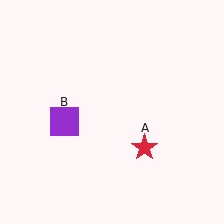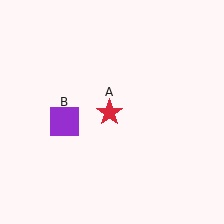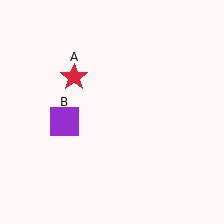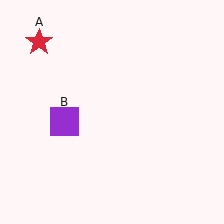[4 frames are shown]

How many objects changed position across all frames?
1 object changed position: red star (object A).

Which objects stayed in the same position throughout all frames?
Purple square (object B) remained stationary.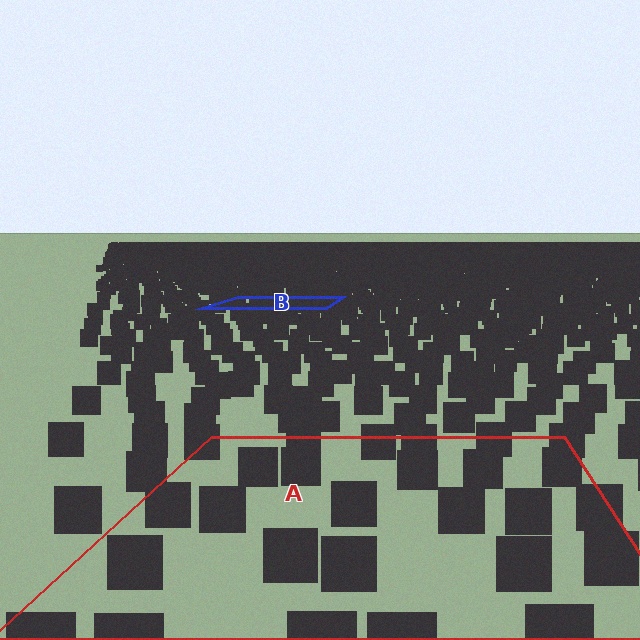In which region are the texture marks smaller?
The texture marks are smaller in region B, because it is farther away.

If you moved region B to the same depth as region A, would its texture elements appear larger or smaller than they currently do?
They would appear larger. At a closer depth, the same texture elements are projected at a bigger on-screen size.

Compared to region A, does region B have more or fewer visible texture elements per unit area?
Region B has more texture elements per unit area — they are packed more densely because it is farther away.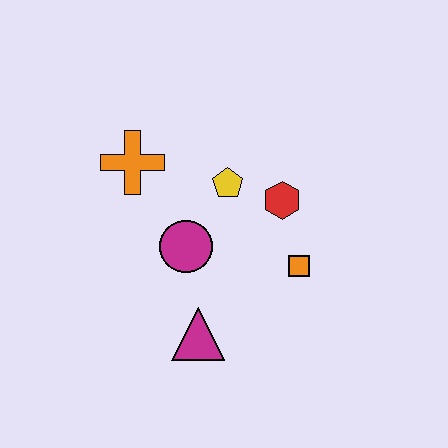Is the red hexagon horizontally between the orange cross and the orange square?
Yes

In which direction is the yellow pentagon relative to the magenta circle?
The yellow pentagon is above the magenta circle.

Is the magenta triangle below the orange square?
Yes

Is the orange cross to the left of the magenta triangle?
Yes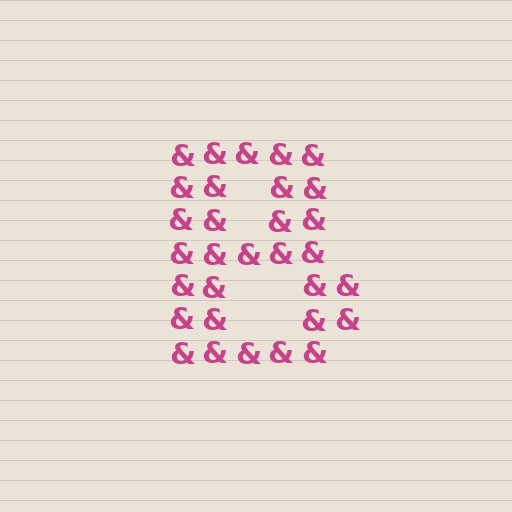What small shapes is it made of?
It is made of small ampersands.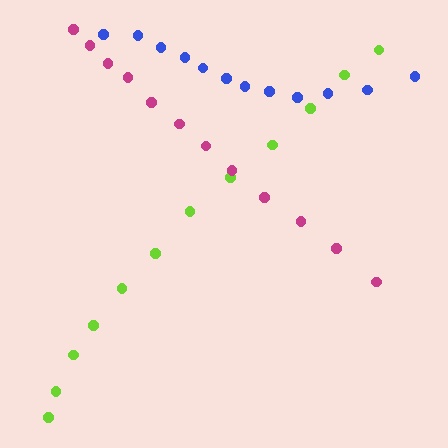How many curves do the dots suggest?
There are 3 distinct paths.